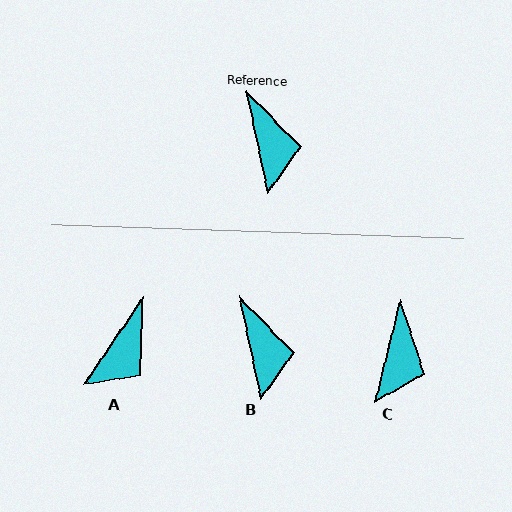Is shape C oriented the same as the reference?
No, it is off by about 26 degrees.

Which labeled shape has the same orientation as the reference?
B.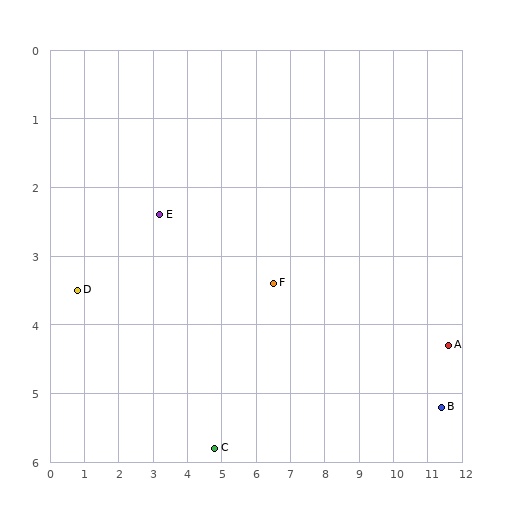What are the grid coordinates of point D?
Point D is at approximately (0.8, 3.5).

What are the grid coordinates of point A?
Point A is at approximately (11.6, 4.3).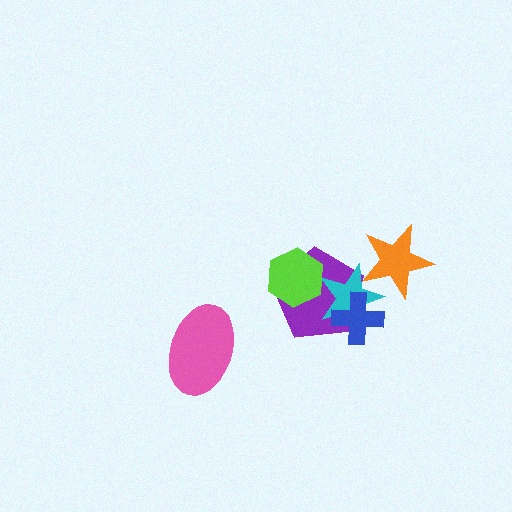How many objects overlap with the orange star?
1 object overlaps with the orange star.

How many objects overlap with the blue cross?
2 objects overlap with the blue cross.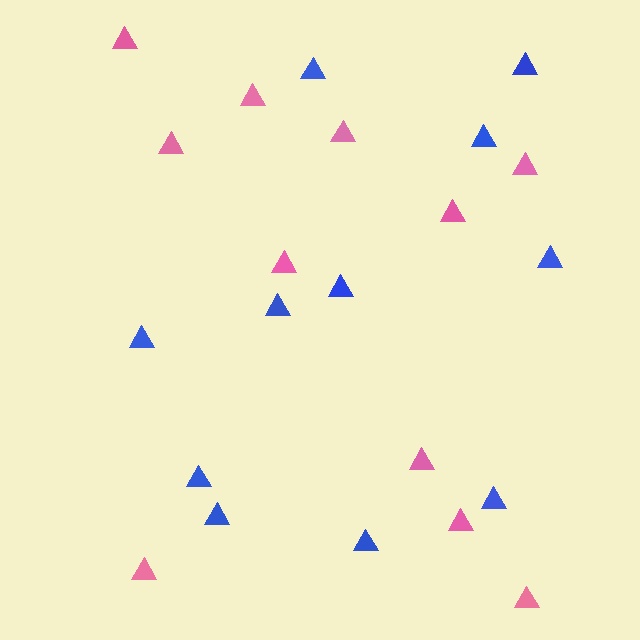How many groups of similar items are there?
There are 2 groups: one group of pink triangles (11) and one group of blue triangles (11).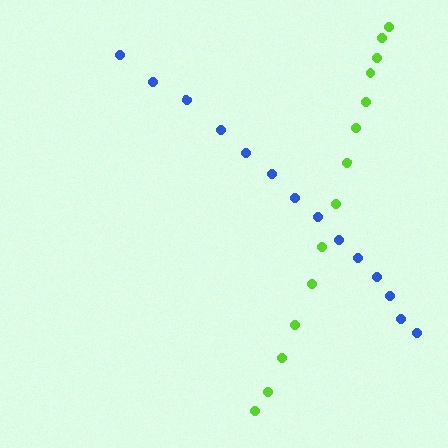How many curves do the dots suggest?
There are 2 distinct paths.